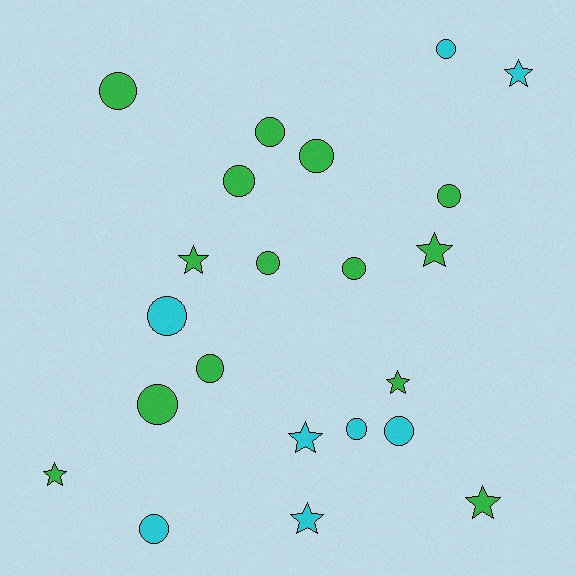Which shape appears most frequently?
Circle, with 14 objects.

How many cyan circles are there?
There are 5 cyan circles.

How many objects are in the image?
There are 22 objects.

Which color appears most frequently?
Green, with 14 objects.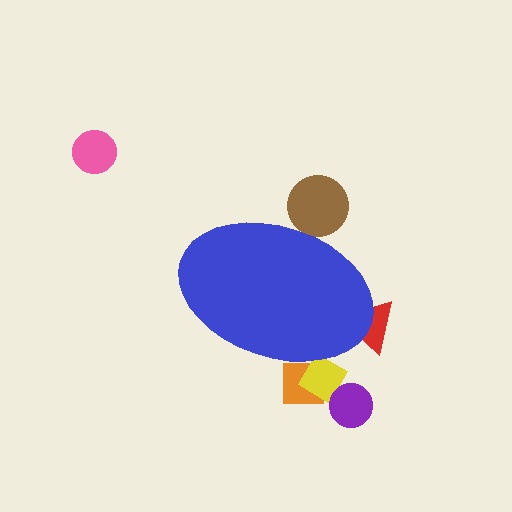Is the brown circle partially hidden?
Yes, the brown circle is partially hidden behind the blue ellipse.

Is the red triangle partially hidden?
Yes, the red triangle is partially hidden behind the blue ellipse.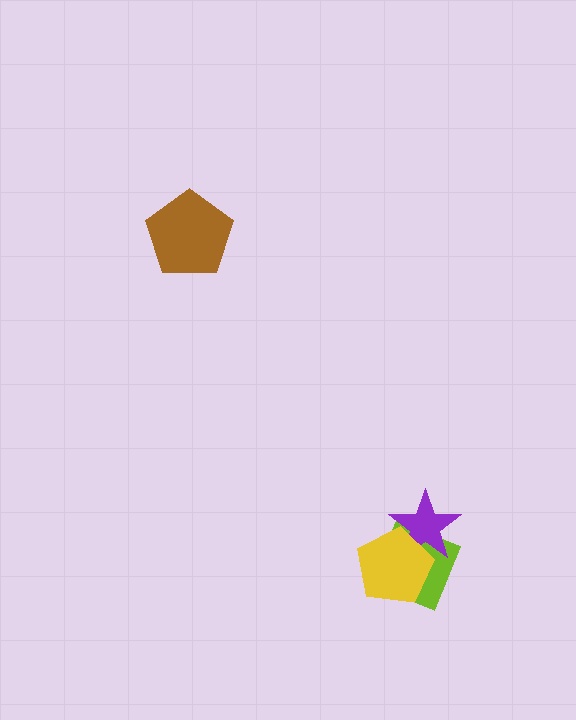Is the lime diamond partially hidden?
Yes, it is partially covered by another shape.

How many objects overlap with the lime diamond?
2 objects overlap with the lime diamond.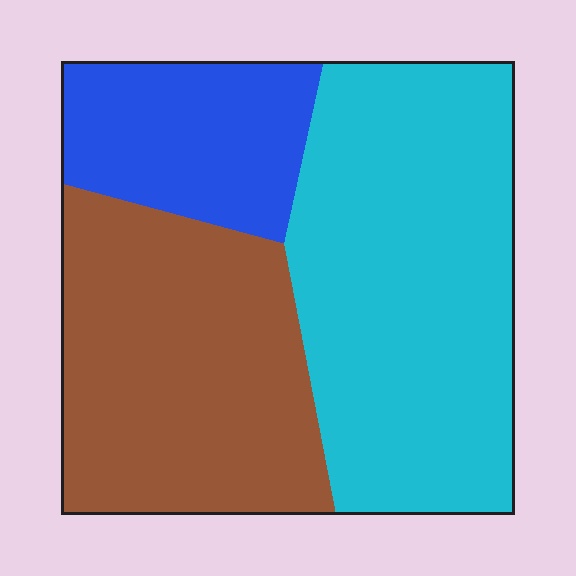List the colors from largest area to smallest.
From largest to smallest: cyan, brown, blue.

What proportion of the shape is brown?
Brown covers 36% of the shape.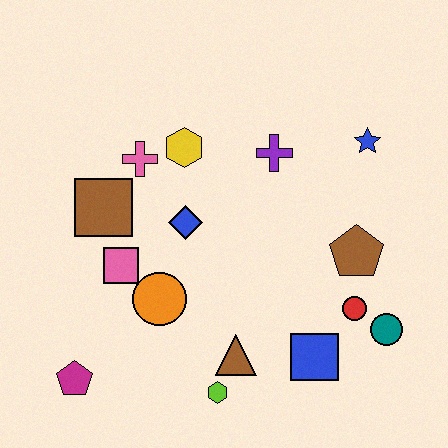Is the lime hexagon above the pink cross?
No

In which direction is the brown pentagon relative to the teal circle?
The brown pentagon is above the teal circle.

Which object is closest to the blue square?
The red circle is closest to the blue square.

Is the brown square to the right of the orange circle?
No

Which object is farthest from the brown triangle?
The blue star is farthest from the brown triangle.